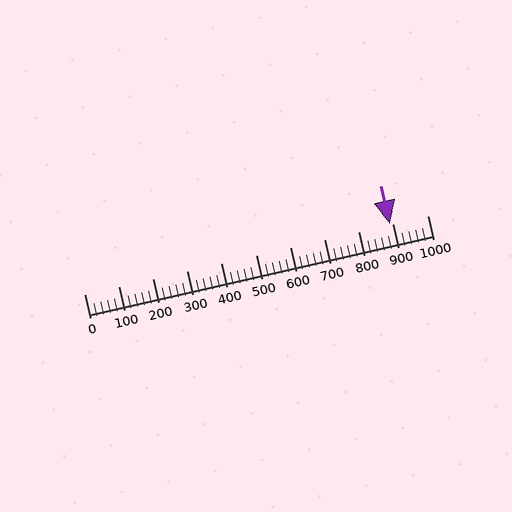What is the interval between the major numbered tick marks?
The major tick marks are spaced 100 units apart.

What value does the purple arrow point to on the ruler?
The purple arrow points to approximately 892.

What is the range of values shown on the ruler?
The ruler shows values from 0 to 1000.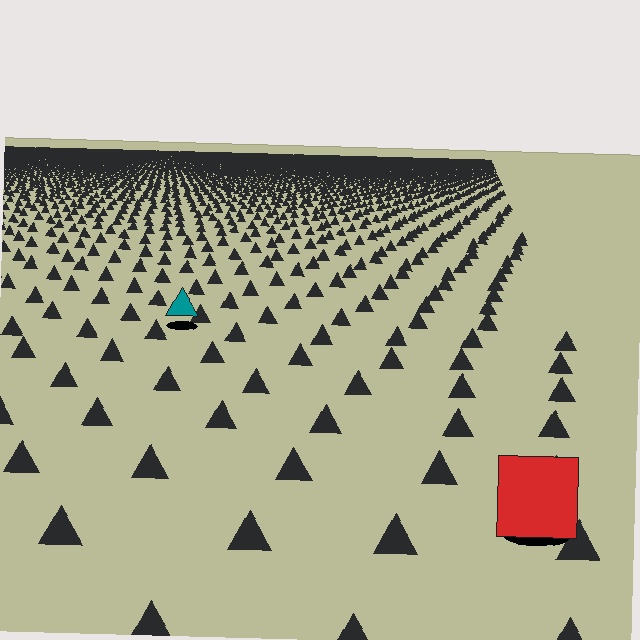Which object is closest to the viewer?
The red square is closest. The texture marks near it are larger and more spread out.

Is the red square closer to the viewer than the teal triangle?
Yes. The red square is closer — you can tell from the texture gradient: the ground texture is coarser near it.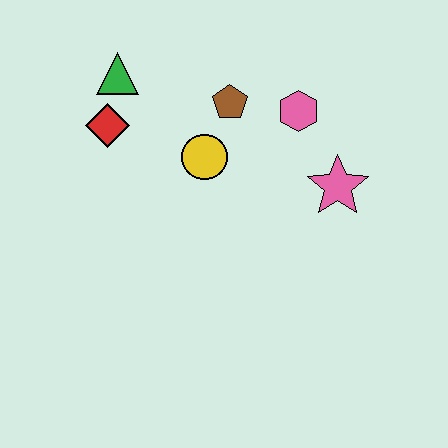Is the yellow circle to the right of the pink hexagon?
No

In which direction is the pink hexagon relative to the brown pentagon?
The pink hexagon is to the right of the brown pentagon.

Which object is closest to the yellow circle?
The brown pentagon is closest to the yellow circle.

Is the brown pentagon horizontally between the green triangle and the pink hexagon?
Yes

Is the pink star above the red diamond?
No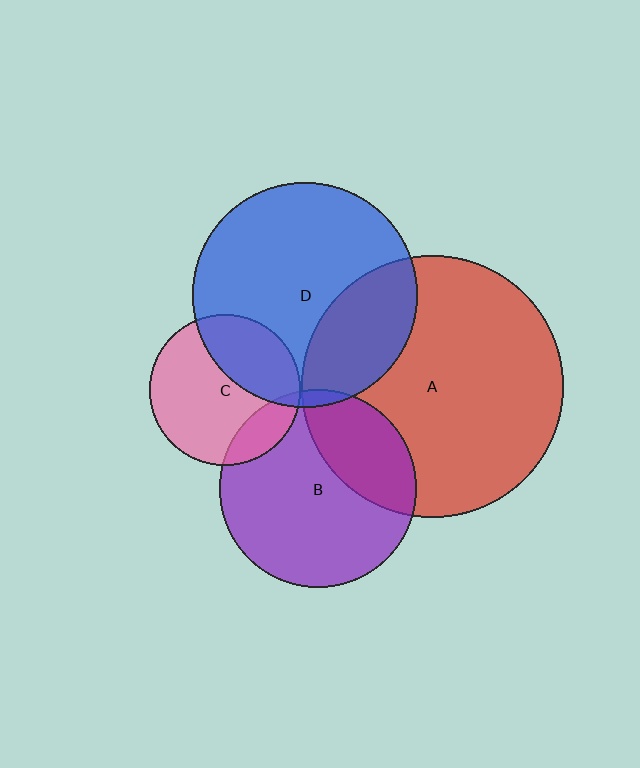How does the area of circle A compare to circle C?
Approximately 3.0 times.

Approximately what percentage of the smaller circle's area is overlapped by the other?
Approximately 15%.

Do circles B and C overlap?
Yes.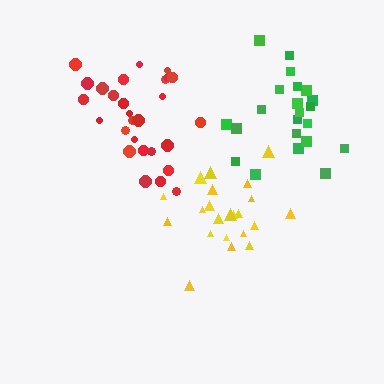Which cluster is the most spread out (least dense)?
Green.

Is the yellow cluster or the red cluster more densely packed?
Yellow.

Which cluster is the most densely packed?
Yellow.